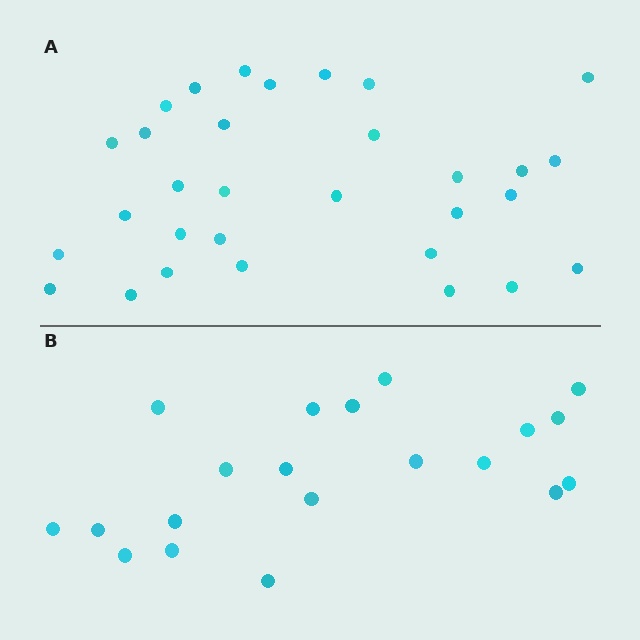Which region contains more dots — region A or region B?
Region A (the top region) has more dots.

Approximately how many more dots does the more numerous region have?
Region A has roughly 12 or so more dots than region B.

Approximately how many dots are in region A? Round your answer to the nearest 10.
About 30 dots. (The exact count is 31, which rounds to 30.)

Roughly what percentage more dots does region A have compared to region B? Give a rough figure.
About 55% more.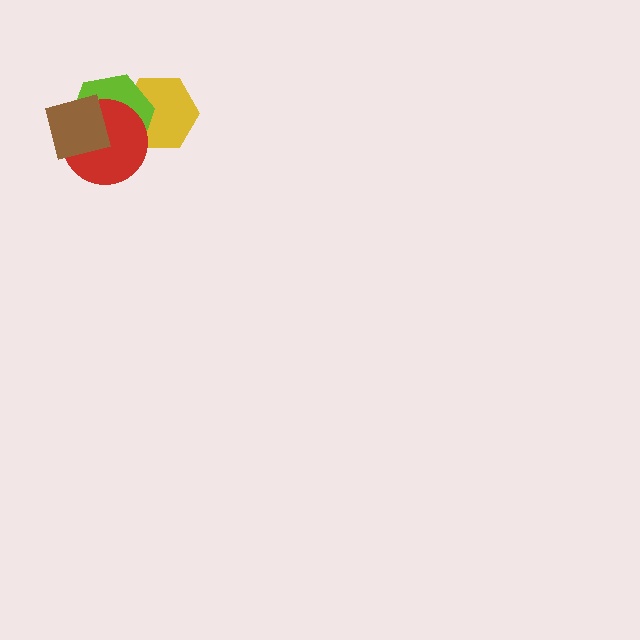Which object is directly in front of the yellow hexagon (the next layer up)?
The lime hexagon is directly in front of the yellow hexagon.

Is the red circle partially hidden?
Yes, it is partially covered by another shape.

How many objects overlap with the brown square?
2 objects overlap with the brown square.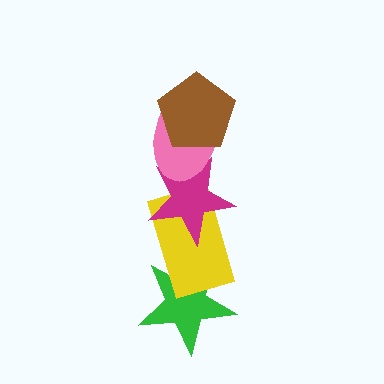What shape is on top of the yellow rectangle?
The magenta star is on top of the yellow rectangle.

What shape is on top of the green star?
The yellow rectangle is on top of the green star.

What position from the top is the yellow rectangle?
The yellow rectangle is 4th from the top.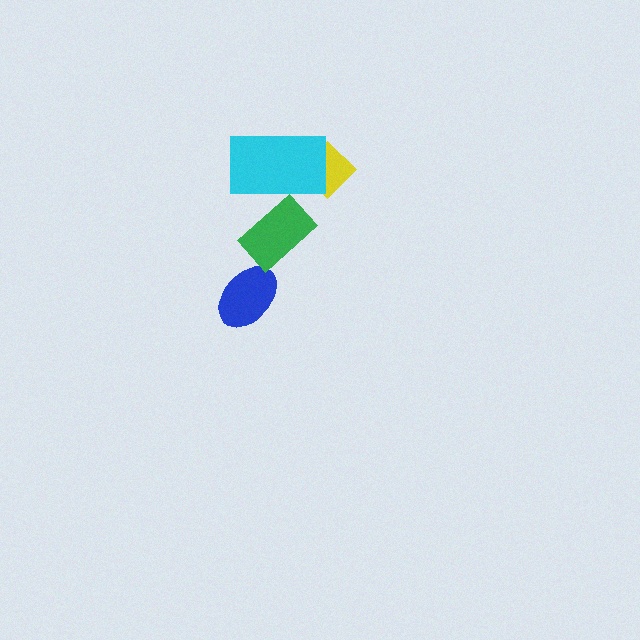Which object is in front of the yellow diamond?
The cyan rectangle is in front of the yellow diamond.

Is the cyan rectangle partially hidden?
Yes, it is partially covered by another shape.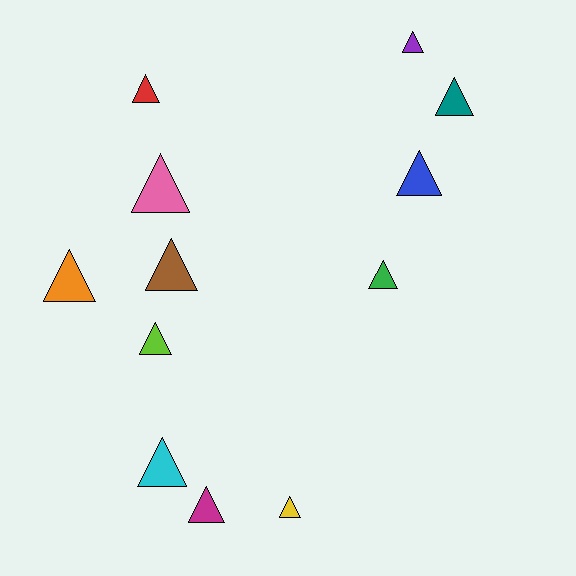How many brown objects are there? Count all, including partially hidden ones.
There is 1 brown object.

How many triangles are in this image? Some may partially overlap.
There are 12 triangles.